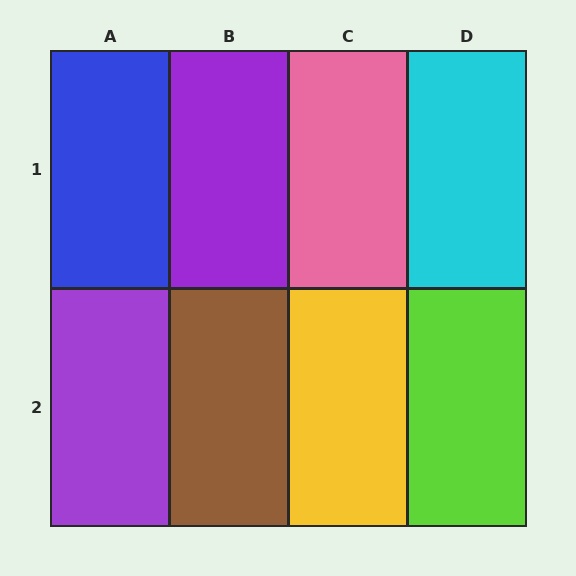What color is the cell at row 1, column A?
Blue.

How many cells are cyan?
1 cell is cyan.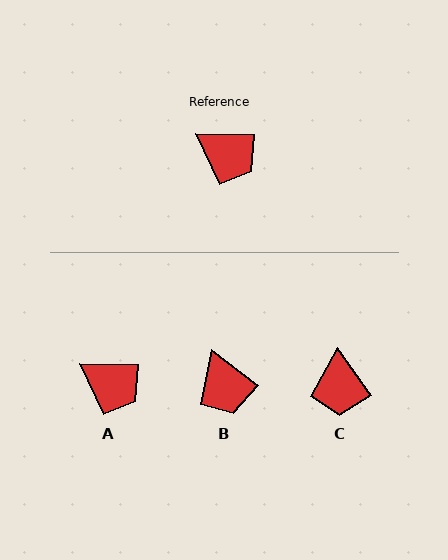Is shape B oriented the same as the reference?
No, it is off by about 37 degrees.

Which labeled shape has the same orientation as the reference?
A.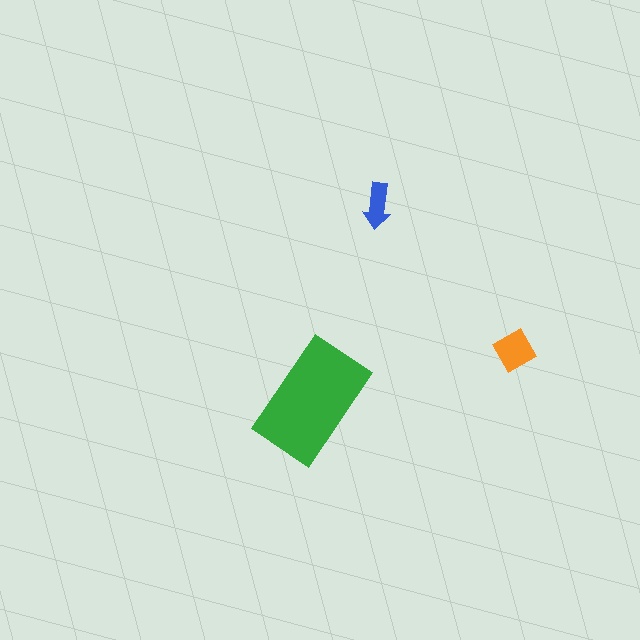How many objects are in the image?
There are 3 objects in the image.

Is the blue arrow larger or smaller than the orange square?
Smaller.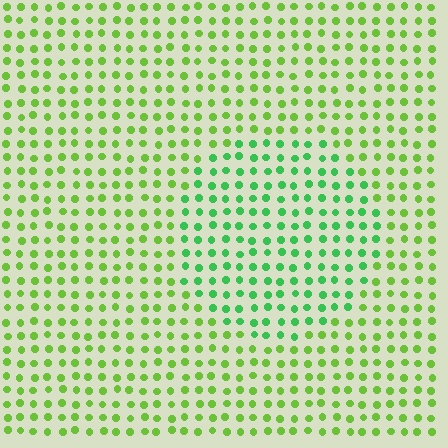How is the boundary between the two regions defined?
The boundary is defined purely by a slight shift in hue (about 33 degrees). Spacing, size, and orientation are identical on both sides.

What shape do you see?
I see a circle.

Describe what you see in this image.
The image is filled with small lime elements in a uniform arrangement. A circle-shaped region is visible where the elements are tinted to a slightly different hue, forming a subtle color boundary.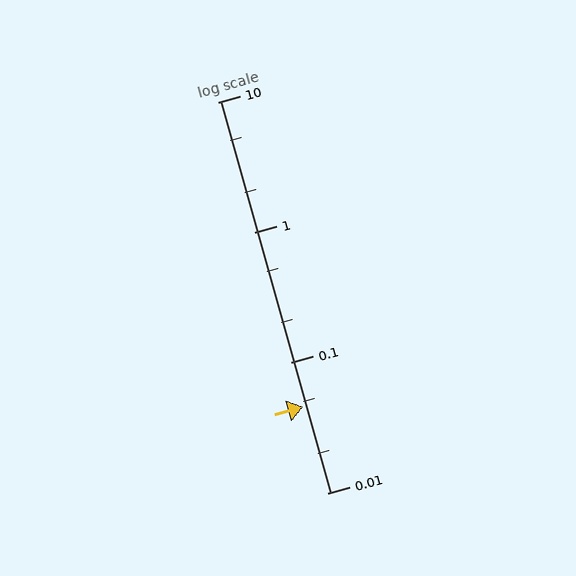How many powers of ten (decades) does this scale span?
The scale spans 3 decades, from 0.01 to 10.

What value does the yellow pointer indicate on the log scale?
The pointer indicates approximately 0.046.